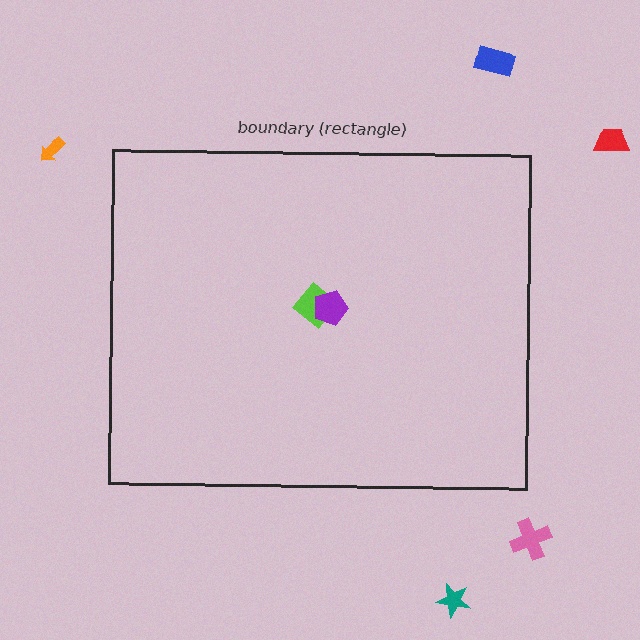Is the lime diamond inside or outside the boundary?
Inside.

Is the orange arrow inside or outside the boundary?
Outside.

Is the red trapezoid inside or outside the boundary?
Outside.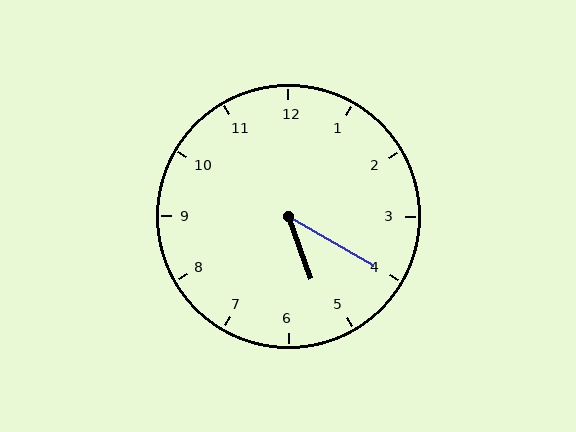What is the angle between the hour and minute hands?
Approximately 40 degrees.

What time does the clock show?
5:20.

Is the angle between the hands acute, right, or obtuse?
It is acute.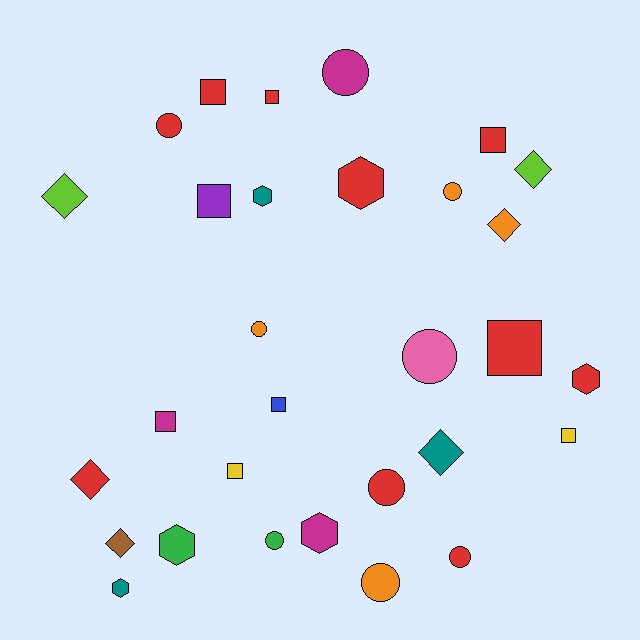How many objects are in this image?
There are 30 objects.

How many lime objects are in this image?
There are 2 lime objects.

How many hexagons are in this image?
There are 6 hexagons.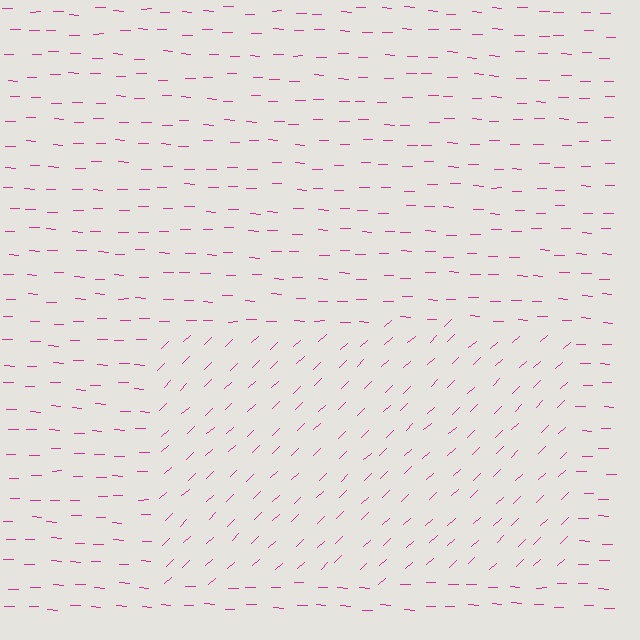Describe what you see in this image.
The image is filled with small magenta line segments. A rectangle region in the image has lines oriented differently from the surrounding lines, creating a visible texture boundary.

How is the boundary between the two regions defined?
The boundary is defined purely by a change in line orientation (approximately 45 degrees difference). All lines are the same color and thickness.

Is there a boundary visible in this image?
Yes, there is a texture boundary formed by a change in line orientation.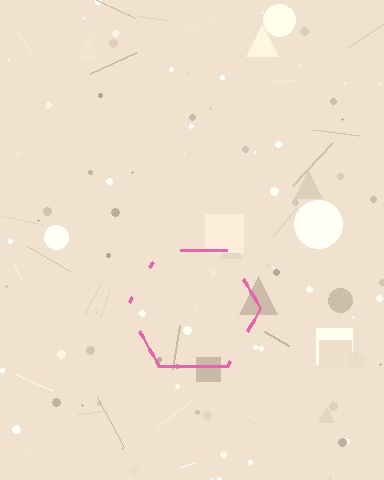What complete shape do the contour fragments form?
The contour fragments form a hexagon.